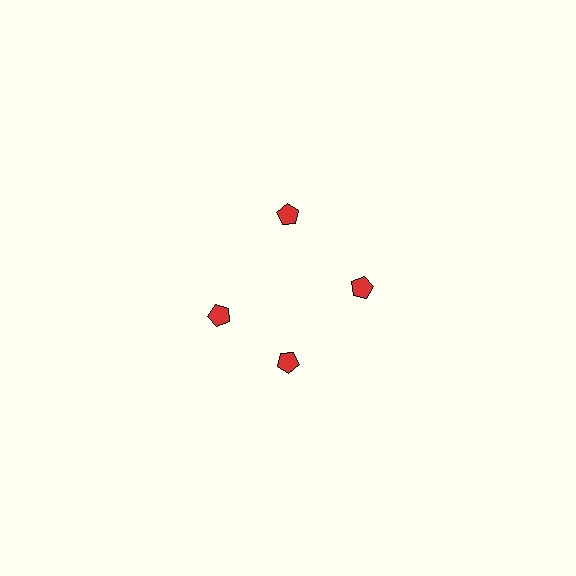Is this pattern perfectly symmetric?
No. The 4 red pentagons are arranged in a ring, but one element near the 9 o'clock position is rotated out of alignment along the ring, breaking the 4-fold rotational symmetry.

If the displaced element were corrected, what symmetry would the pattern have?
It would have 4-fold rotational symmetry — the pattern would map onto itself every 90 degrees.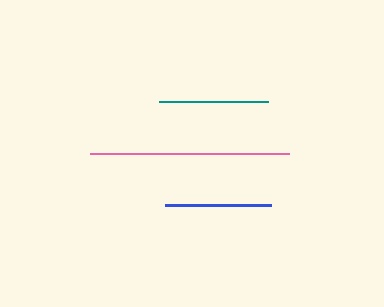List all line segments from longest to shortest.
From longest to shortest: pink, teal, blue.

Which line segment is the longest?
The pink line is the longest at approximately 199 pixels.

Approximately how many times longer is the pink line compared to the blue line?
The pink line is approximately 1.9 times the length of the blue line.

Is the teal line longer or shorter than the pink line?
The pink line is longer than the teal line.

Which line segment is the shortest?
The blue line is the shortest at approximately 106 pixels.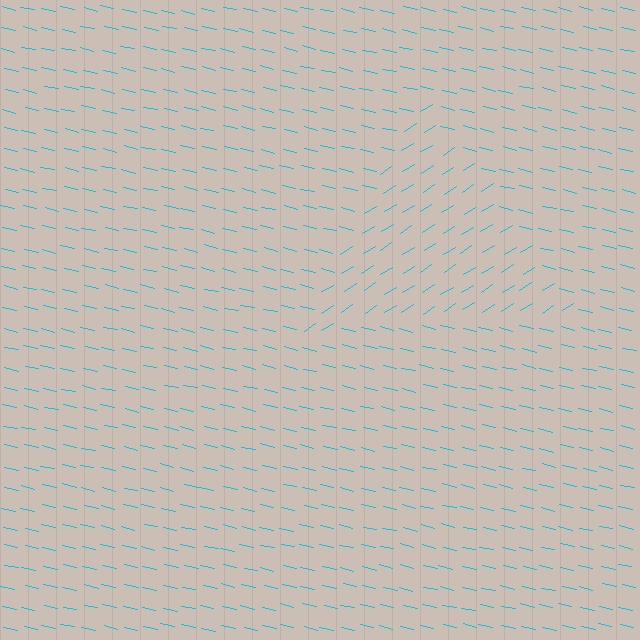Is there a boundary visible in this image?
Yes, there is a texture boundary formed by a change in line orientation.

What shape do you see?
I see a triangle.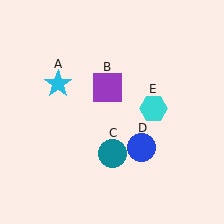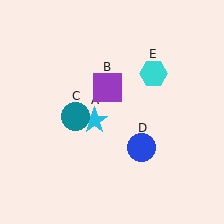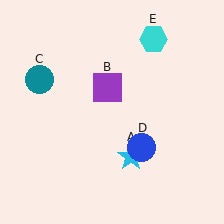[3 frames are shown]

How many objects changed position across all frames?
3 objects changed position: cyan star (object A), teal circle (object C), cyan hexagon (object E).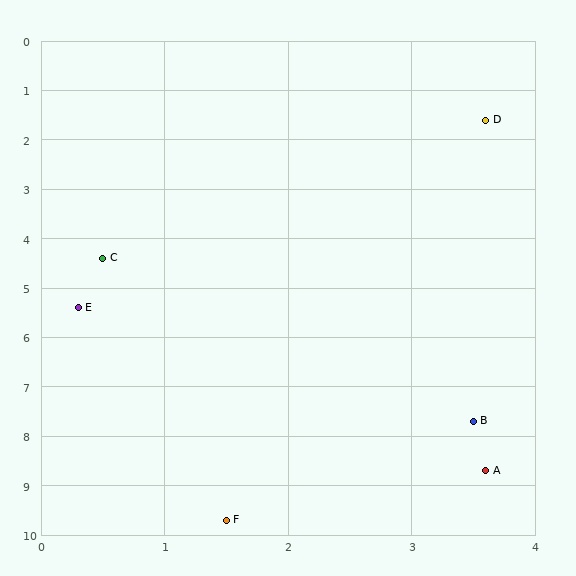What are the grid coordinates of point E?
Point E is at approximately (0.3, 5.4).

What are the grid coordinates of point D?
Point D is at approximately (3.6, 1.6).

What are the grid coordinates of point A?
Point A is at approximately (3.6, 8.7).